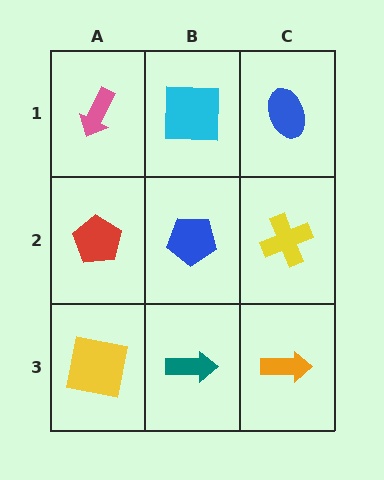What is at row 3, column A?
A yellow square.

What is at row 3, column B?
A teal arrow.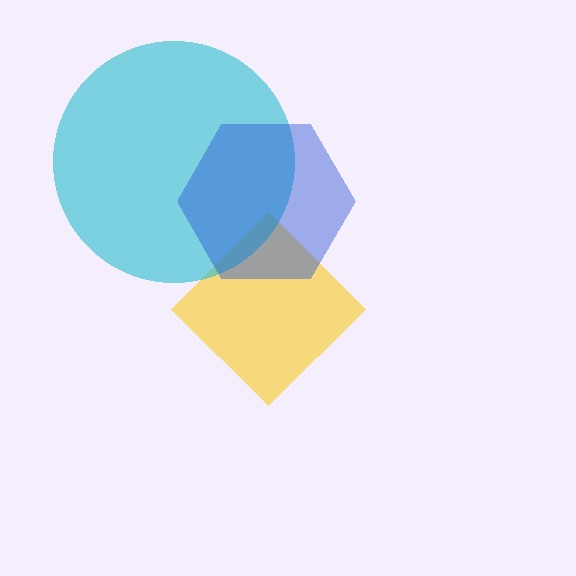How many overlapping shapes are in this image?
There are 3 overlapping shapes in the image.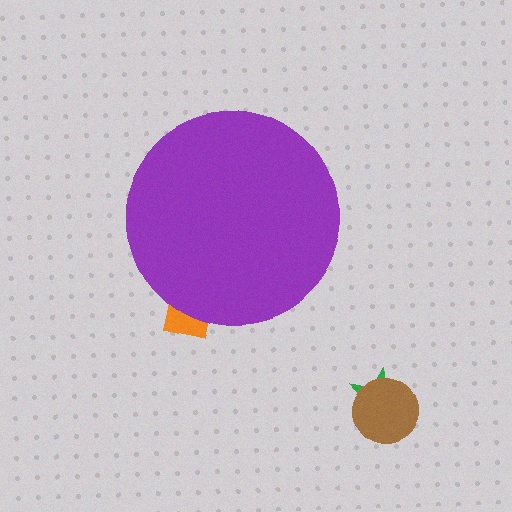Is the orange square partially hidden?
Yes, the orange square is partially hidden behind the purple circle.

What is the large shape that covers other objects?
A purple circle.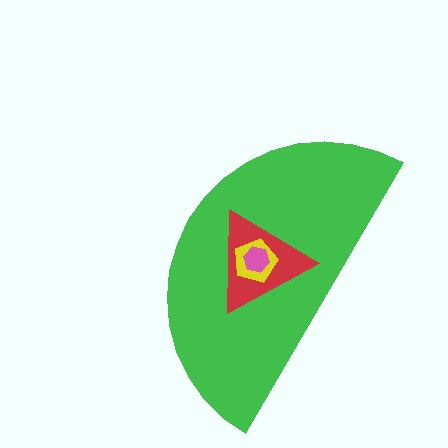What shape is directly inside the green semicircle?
The red triangle.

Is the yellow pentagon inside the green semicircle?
Yes.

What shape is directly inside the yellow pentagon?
The pink hexagon.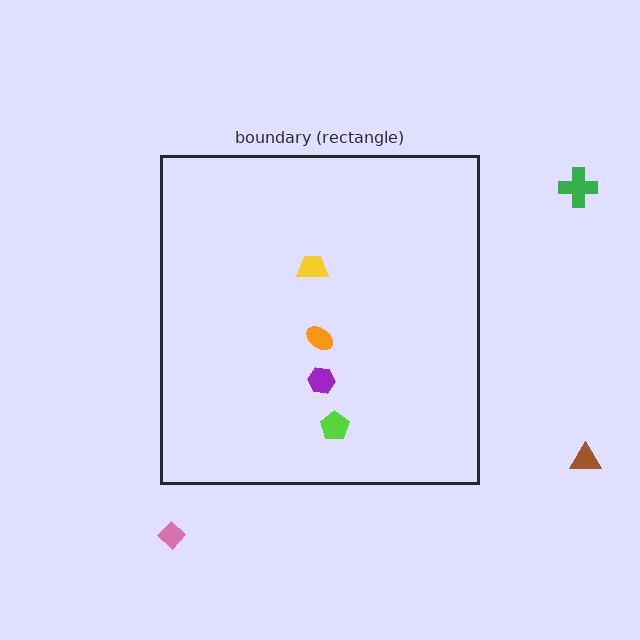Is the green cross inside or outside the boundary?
Outside.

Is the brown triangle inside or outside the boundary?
Outside.